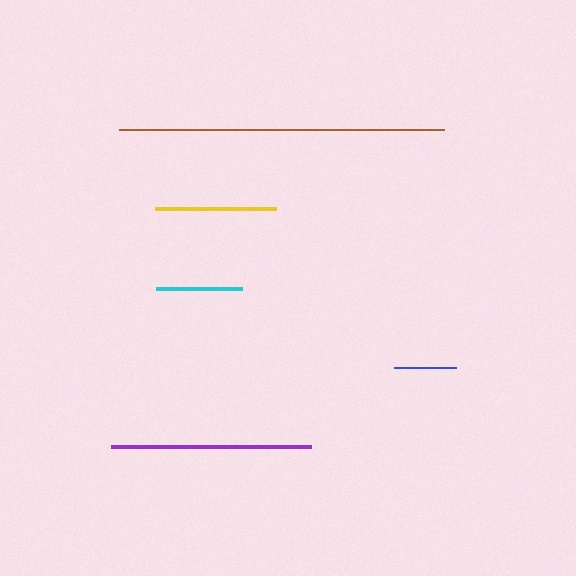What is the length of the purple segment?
The purple segment is approximately 200 pixels long.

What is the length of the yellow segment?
The yellow segment is approximately 121 pixels long.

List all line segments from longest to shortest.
From longest to shortest: brown, purple, yellow, cyan, blue.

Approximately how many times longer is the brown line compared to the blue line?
The brown line is approximately 5.2 times the length of the blue line.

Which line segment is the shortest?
The blue line is the shortest at approximately 62 pixels.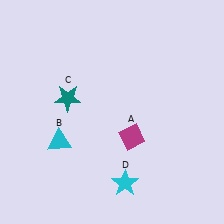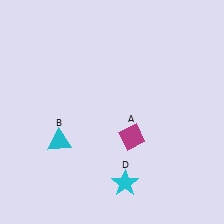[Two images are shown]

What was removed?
The teal star (C) was removed in Image 2.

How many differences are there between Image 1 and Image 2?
There is 1 difference between the two images.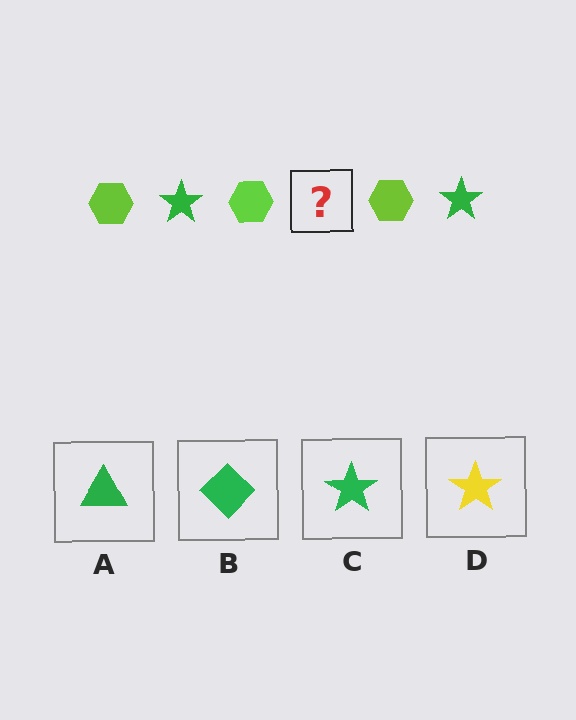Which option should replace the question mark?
Option C.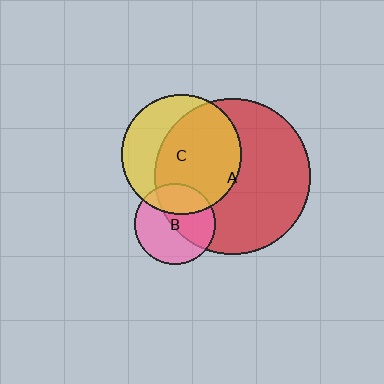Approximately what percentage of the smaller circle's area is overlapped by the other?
Approximately 50%.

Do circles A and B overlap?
Yes.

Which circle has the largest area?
Circle A (red).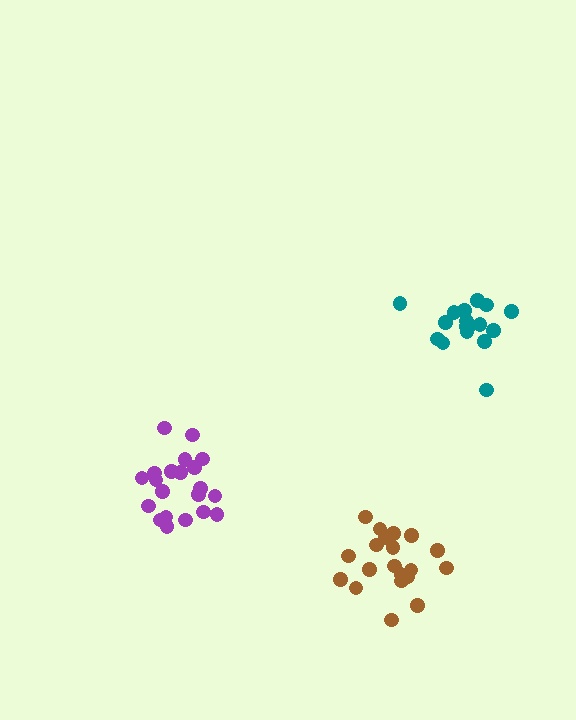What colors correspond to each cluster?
The clusters are colored: purple, brown, teal.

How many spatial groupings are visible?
There are 3 spatial groupings.